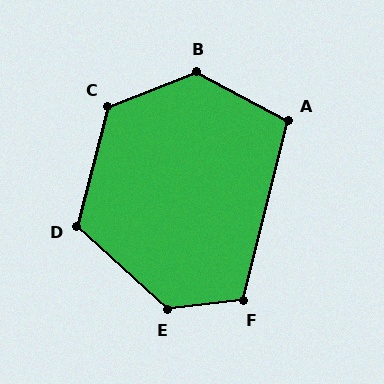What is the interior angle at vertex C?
Approximately 125 degrees (obtuse).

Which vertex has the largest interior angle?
B, at approximately 131 degrees.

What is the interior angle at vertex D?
Approximately 118 degrees (obtuse).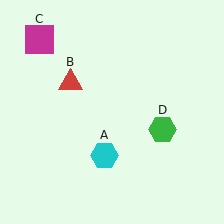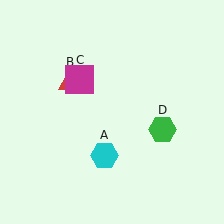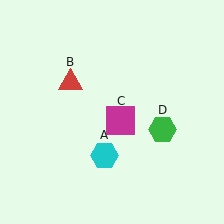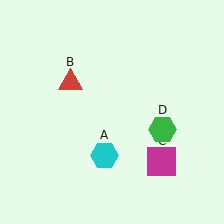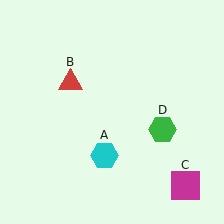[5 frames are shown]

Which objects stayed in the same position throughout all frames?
Cyan hexagon (object A) and red triangle (object B) and green hexagon (object D) remained stationary.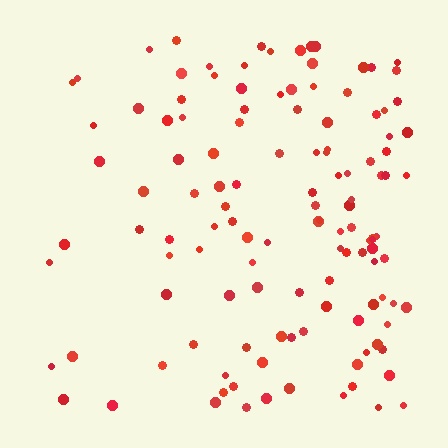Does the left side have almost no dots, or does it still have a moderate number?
Still a moderate number, just noticeably fewer than the right.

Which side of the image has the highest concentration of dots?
The right.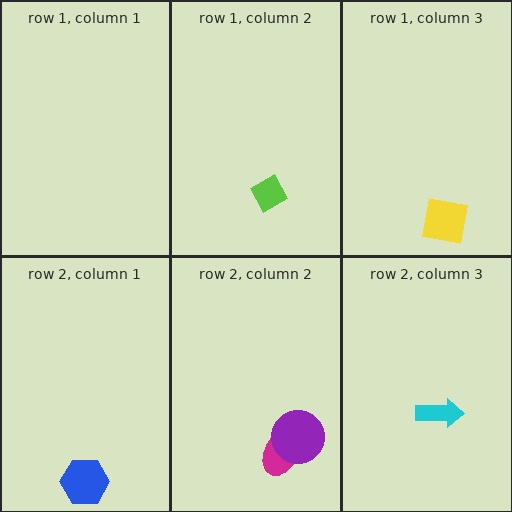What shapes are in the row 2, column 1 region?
The blue hexagon.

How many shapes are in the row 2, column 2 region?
2.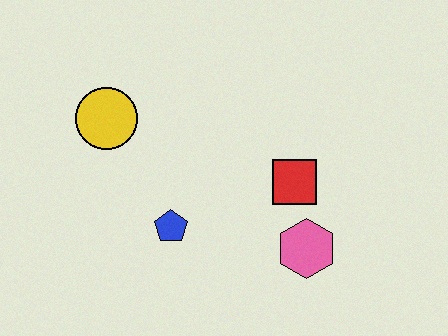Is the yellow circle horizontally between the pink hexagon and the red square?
No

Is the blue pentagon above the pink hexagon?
Yes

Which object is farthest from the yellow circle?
The pink hexagon is farthest from the yellow circle.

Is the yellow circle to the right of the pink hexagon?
No